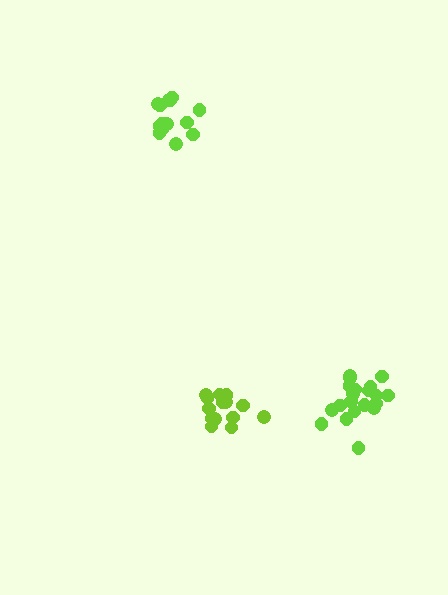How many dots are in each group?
Group 1: 14 dots, Group 2: 15 dots, Group 3: 20 dots (49 total).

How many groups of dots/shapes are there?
There are 3 groups.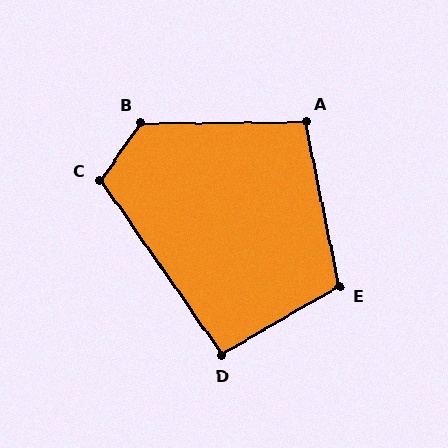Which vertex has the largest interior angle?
B, at approximately 125 degrees.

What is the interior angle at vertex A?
Approximately 101 degrees (obtuse).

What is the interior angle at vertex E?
Approximately 109 degrees (obtuse).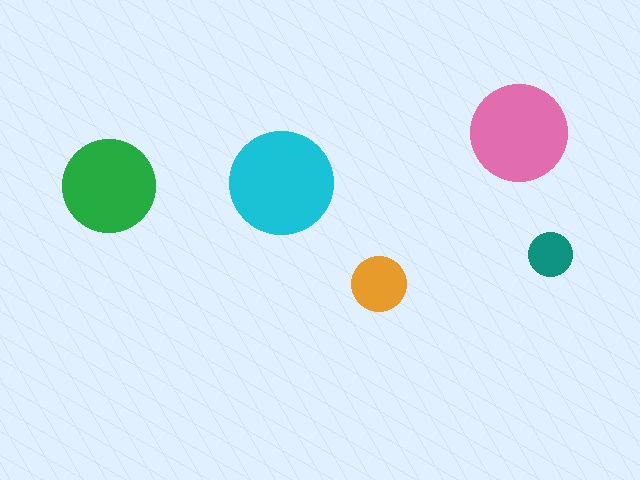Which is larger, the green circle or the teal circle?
The green one.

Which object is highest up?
The pink circle is topmost.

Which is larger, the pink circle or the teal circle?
The pink one.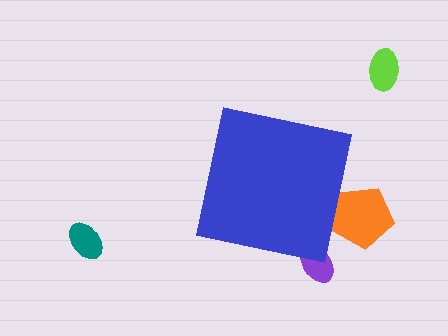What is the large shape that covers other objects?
A blue square.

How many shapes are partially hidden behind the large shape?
2 shapes are partially hidden.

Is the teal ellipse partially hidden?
No, the teal ellipse is fully visible.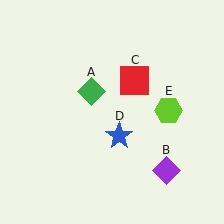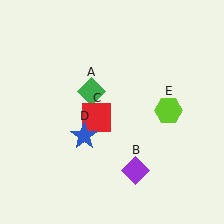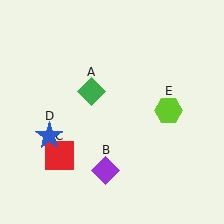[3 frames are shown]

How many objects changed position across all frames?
3 objects changed position: purple diamond (object B), red square (object C), blue star (object D).